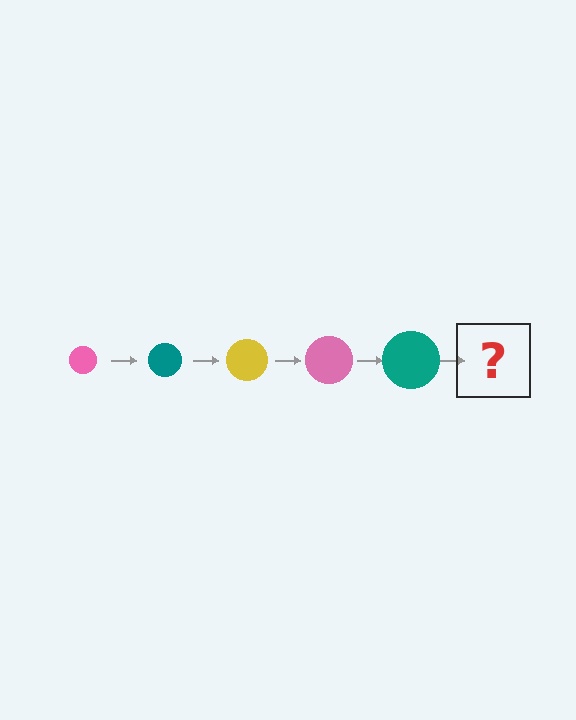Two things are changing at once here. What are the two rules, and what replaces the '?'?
The two rules are that the circle grows larger each step and the color cycles through pink, teal, and yellow. The '?' should be a yellow circle, larger than the previous one.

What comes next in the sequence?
The next element should be a yellow circle, larger than the previous one.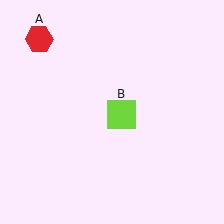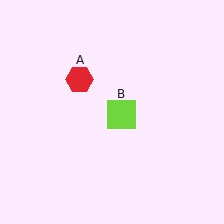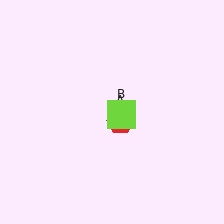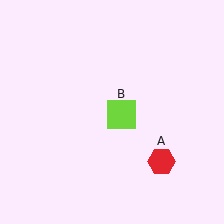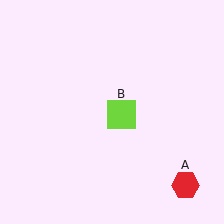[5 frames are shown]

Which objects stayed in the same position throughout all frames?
Lime square (object B) remained stationary.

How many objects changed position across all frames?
1 object changed position: red hexagon (object A).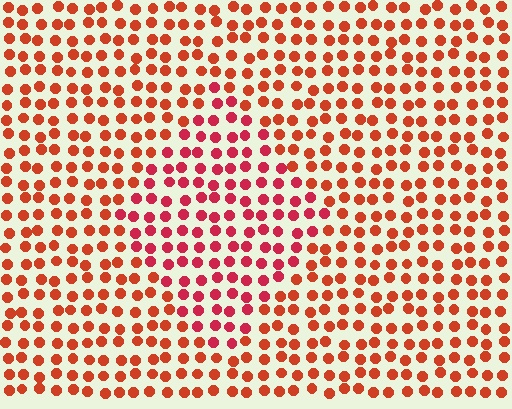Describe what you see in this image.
The image is filled with small red elements in a uniform arrangement. A diamond-shaped region is visible where the elements are tinted to a slightly different hue, forming a subtle color boundary.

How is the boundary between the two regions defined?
The boundary is defined purely by a slight shift in hue (about 24 degrees). Spacing, size, and orientation are identical on both sides.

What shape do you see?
I see a diamond.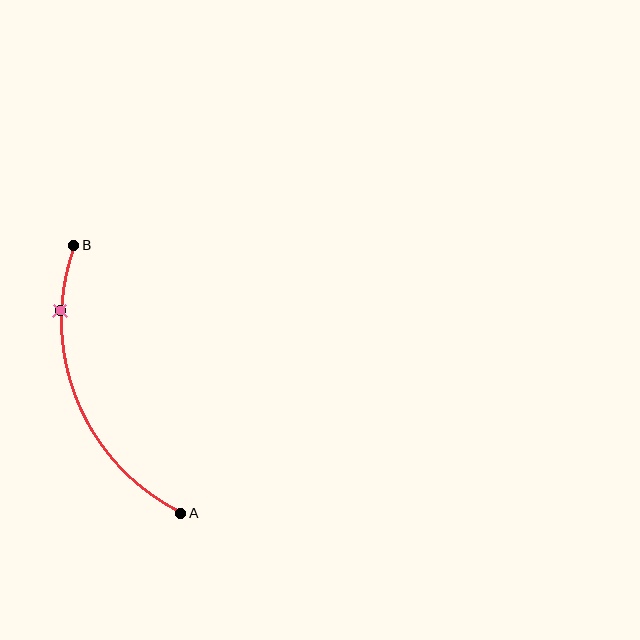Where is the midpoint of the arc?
The arc midpoint is the point on the curve farthest from the straight line joining A and B. It sits to the left of that line.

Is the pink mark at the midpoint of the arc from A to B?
No. The pink mark lies on the arc but is closer to endpoint B. The arc midpoint would be at the point on the curve equidistant along the arc from both A and B.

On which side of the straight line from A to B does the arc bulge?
The arc bulges to the left of the straight line connecting A and B.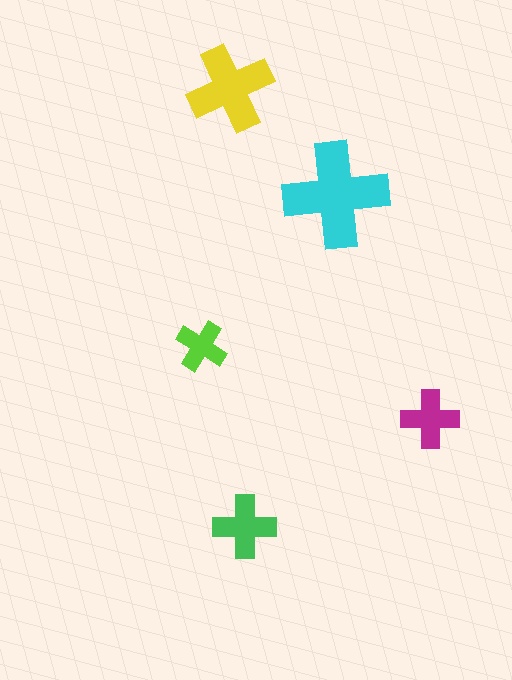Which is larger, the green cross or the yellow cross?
The yellow one.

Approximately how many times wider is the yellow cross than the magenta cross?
About 1.5 times wider.